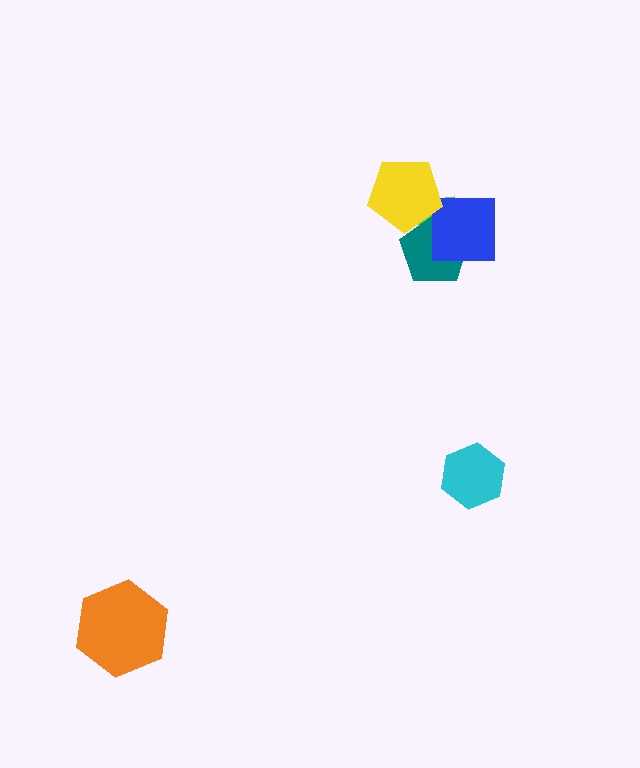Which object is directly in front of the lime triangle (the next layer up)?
The teal pentagon is directly in front of the lime triangle.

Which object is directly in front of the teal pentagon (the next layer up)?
The blue square is directly in front of the teal pentagon.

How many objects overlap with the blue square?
2 objects overlap with the blue square.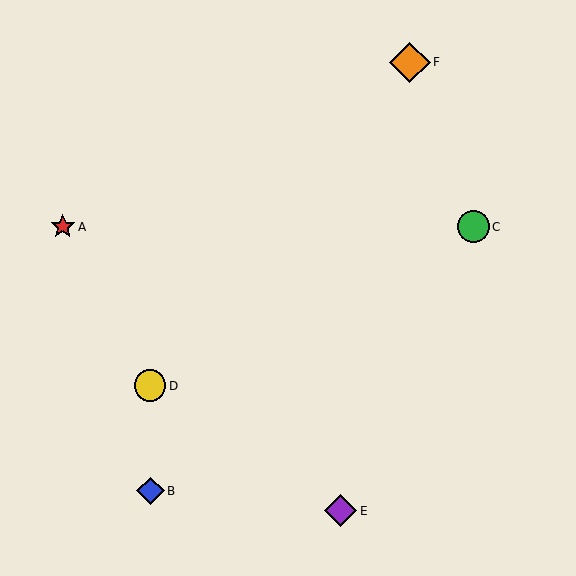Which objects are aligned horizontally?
Objects A, C are aligned horizontally.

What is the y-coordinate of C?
Object C is at y≈227.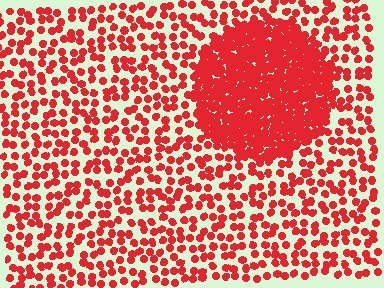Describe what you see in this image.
The image contains small red elements arranged at two different densities. A circle-shaped region is visible where the elements are more densely packed than the surrounding area.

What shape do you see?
I see a circle.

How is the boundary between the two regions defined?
The boundary is defined by a change in element density (approximately 2.9x ratio). All elements are the same color, size, and shape.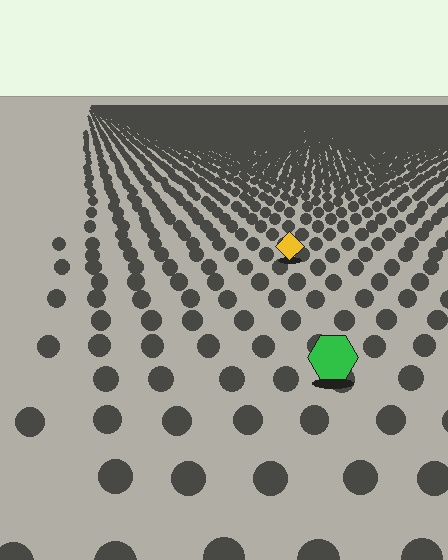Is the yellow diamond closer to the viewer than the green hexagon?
No. The green hexagon is closer — you can tell from the texture gradient: the ground texture is coarser near it.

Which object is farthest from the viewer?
The yellow diamond is farthest from the viewer. It appears smaller and the ground texture around it is denser.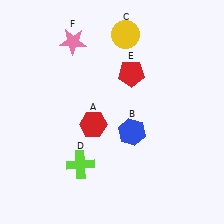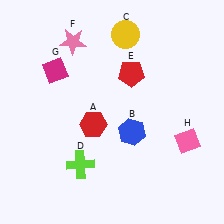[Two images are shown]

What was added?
A magenta diamond (G), a pink diamond (H) were added in Image 2.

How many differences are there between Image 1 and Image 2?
There are 2 differences between the two images.